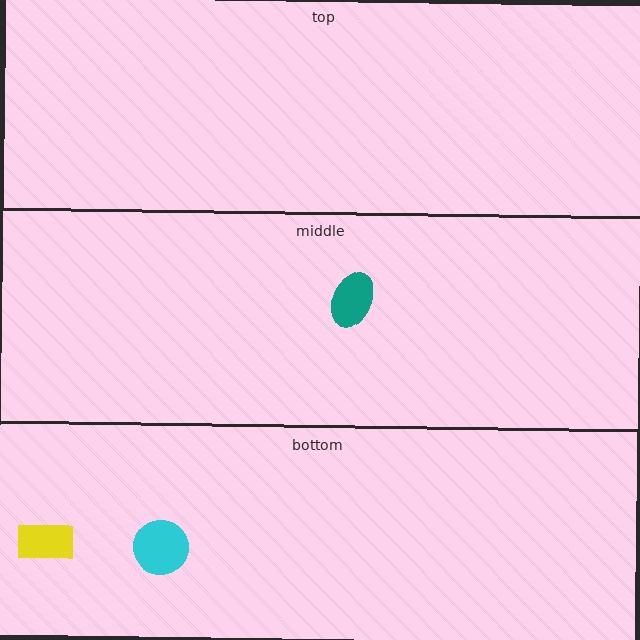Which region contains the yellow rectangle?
The bottom region.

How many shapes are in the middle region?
1.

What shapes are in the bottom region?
The yellow rectangle, the cyan circle.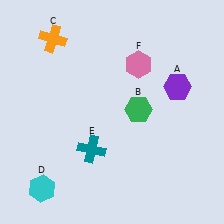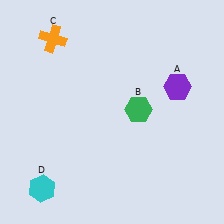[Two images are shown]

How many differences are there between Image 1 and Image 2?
There are 2 differences between the two images.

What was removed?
The pink hexagon (F), the teal cross (E) were removed in Image 2.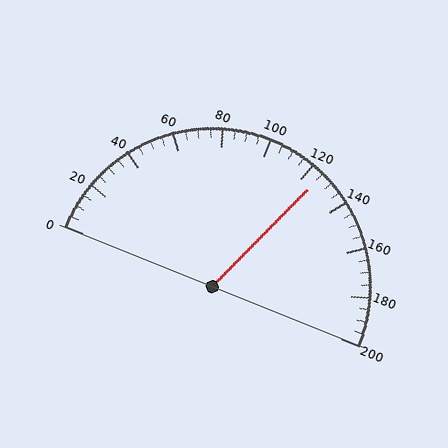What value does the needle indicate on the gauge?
The needle indicates approximately 125.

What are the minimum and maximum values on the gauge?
The gauge ranges from 0 to 200.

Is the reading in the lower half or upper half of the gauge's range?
The reading is in the upper half of the range (0 to 200).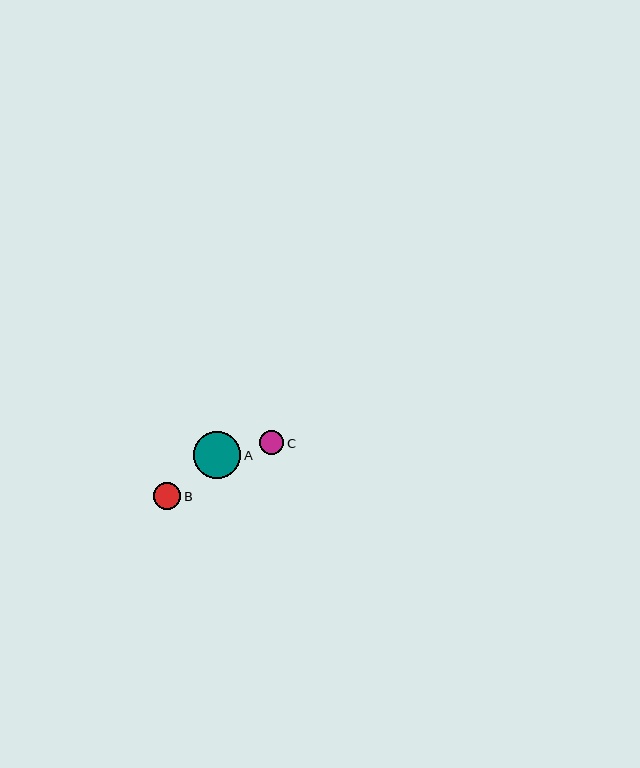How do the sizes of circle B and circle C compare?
Circle B and circle C are approximately the same size.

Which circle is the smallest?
Circle C is the smallest with a size of approximately 24 pixels.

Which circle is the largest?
Circle A is the largest with a size of approximately 47 pixels.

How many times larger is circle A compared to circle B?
Circle A is approximately 1.8 times the size of circle B.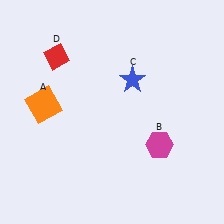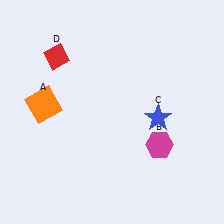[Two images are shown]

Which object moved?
The blue star (C) moved down.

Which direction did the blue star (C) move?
The blue star (C) moved down.